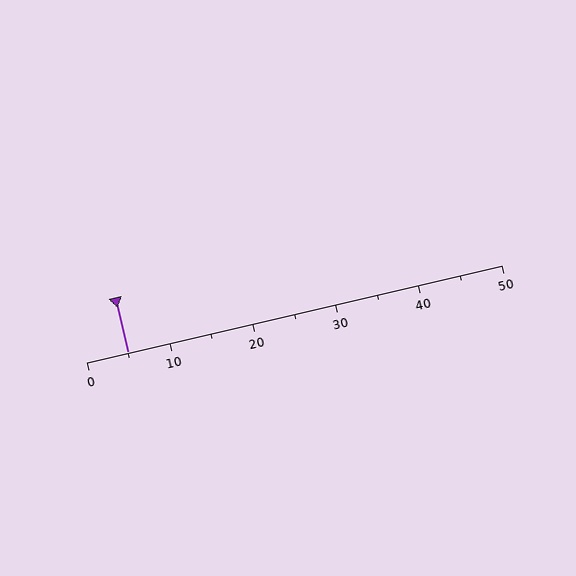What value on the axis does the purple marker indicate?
The marker indicates approximately 5.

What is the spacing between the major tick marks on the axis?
The major ticks are spaced 10 apart.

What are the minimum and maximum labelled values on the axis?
The axis runs from 0 to 50.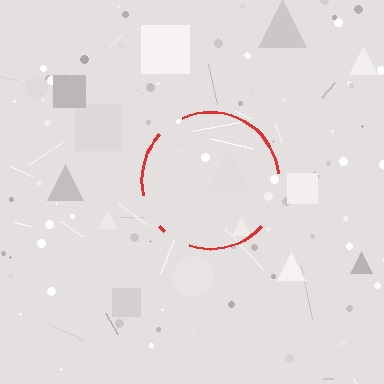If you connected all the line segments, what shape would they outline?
They would outline a circle.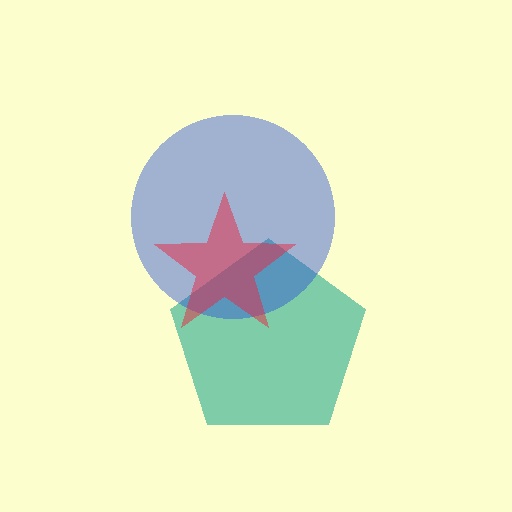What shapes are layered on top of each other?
The layered shapes are: a teal pentagon, a blue circle, a red star.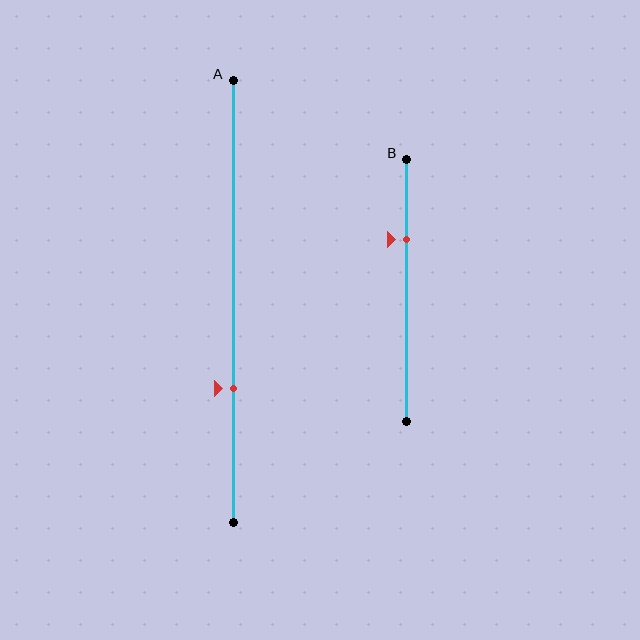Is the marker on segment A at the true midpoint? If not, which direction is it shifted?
No, the marker on segment A is shifted downward by about 20% of the segment length.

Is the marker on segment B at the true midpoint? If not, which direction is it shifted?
No, the marker on segment B is shifted upward by about 19% of the segment length.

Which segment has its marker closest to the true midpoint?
Segment B has its marker closest to the true midpoint.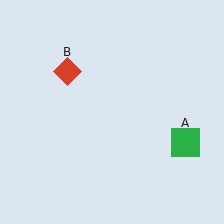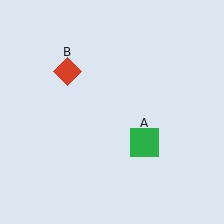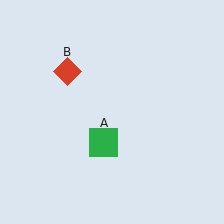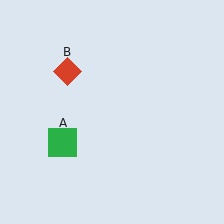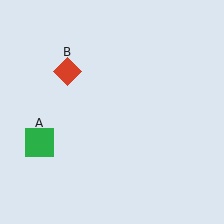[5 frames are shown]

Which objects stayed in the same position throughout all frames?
Red diamond (object B) remained stationary.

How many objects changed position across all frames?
1 object changed position: green square (object A).